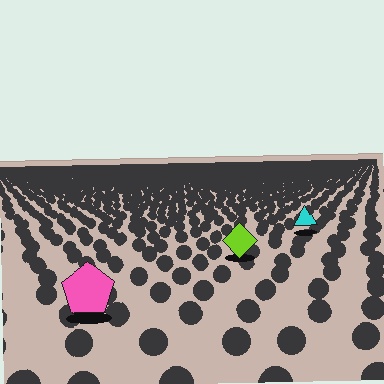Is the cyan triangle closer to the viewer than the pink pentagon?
No. The pink pentagon is closer — you can tell from the texture gradient: the ground texture is coarser near it.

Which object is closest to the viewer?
The pink pentagon is closest. The texture marks near it are larger and more spread out.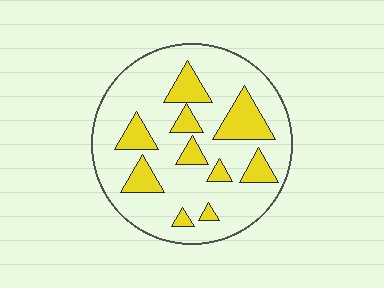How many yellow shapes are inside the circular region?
10.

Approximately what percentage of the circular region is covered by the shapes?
Approximately 25%.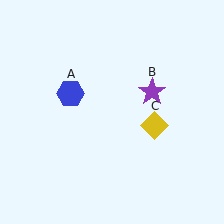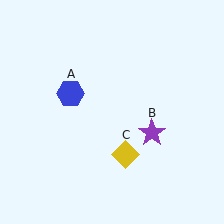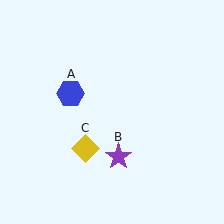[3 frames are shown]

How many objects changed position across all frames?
2 objects changed position: purple star (object B), yellow diamond (object C).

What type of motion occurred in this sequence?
The purple star (object B), yellow diamond (object C) rotated clockwise around the center of the scene.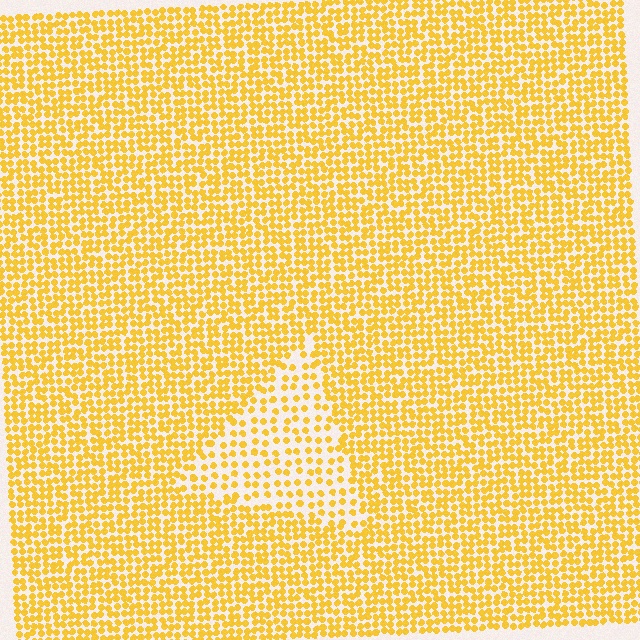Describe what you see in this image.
The image contains small yellow elements arranged at two different densities. A triangle-shaped region is visible where the elements are less densely packed than the surrounding area.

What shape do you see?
I see a triangle.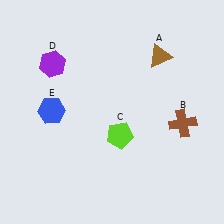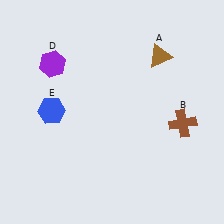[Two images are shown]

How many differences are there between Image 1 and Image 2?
There is 1 difference between the two images.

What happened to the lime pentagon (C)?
The lime pentagon (C) was removed in Image 2. It was in the bottom-right area of Image 1.